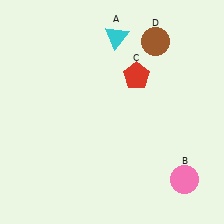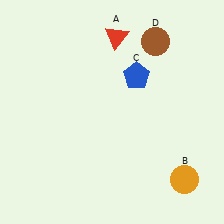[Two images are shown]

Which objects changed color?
A changed from cyan to red. B changed from pink to orange. C changed from red to blue.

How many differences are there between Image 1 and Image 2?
There are 3 differences between the two images.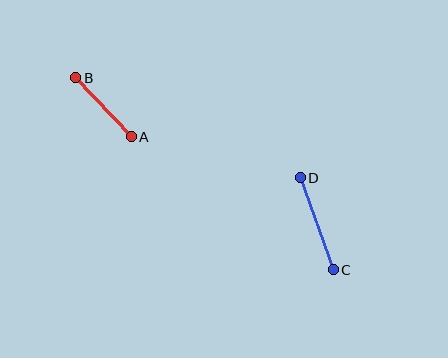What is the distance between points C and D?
The distance is approximately 98 pixels.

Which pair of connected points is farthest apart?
Points C and D are farthest apart.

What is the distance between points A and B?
The distance is approximately 81 pixels.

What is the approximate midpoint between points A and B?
The midpoint is at approximately (104, 107) pixels.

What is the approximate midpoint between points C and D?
The midpoint is at approximately (317, 224) pixels.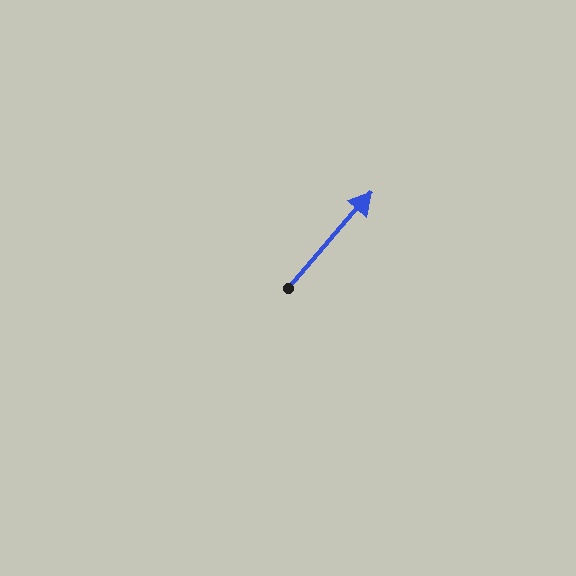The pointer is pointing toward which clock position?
Roughly 1 o'clock.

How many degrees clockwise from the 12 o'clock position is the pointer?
Approximately 41 degrees.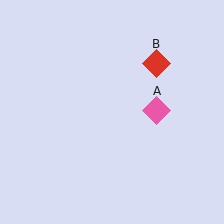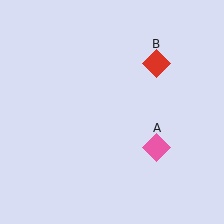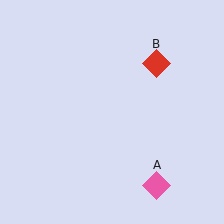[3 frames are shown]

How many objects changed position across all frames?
1 object changed position: pink diamond (object A).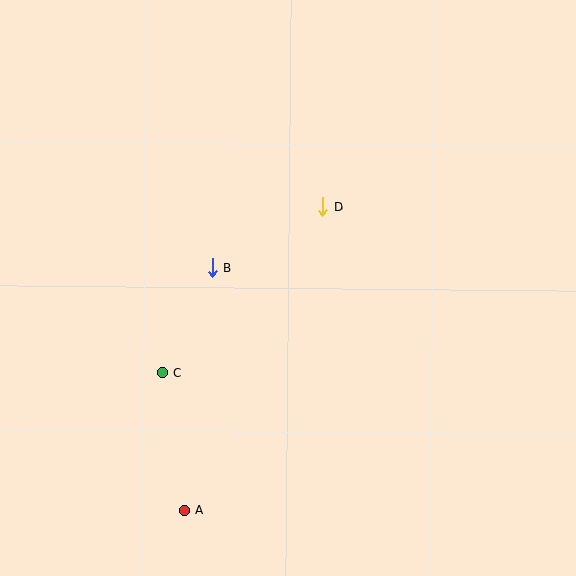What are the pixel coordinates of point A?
Point A is at (184, 511).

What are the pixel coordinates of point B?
Point B is at (212, 268).